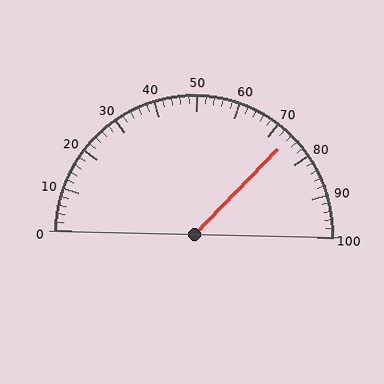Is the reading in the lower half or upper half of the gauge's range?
The reading is in the upper half of the range (0 to 100).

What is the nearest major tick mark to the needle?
The nearest major tick mark is 70.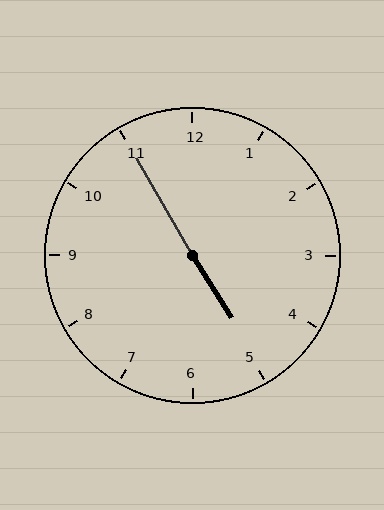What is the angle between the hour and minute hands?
Approximately 178 degrees.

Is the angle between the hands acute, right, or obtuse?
It is obtuse.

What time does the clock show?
4:55.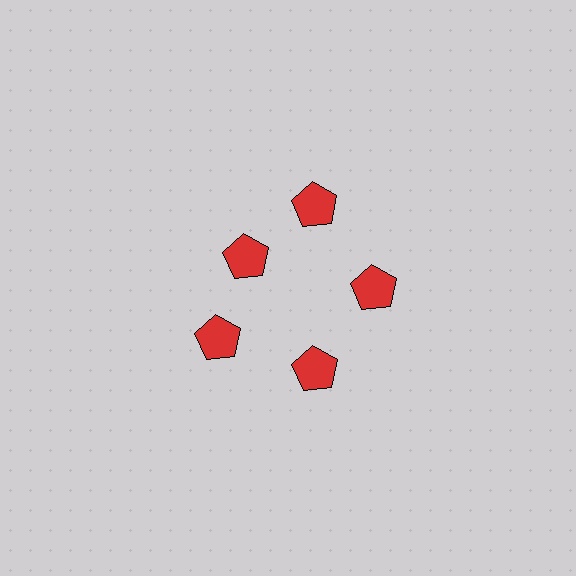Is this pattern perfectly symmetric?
No. The 5 red pentagons are arranged in a ring, but one element near the 10 o'clock position is pulled inward toward the center, breaking the 5-fold rotational symmetry.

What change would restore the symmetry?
The symmetry would be restored by moving it outward, back onto the ring so that all 5 pentagons sit at equal angles and equal distance from the center.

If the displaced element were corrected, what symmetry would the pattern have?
It would have 5-fold rotational symmetry — the pattern would map onto itself every 72 degrees.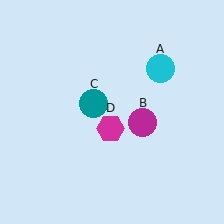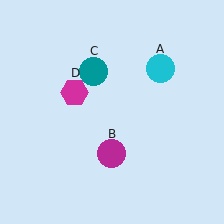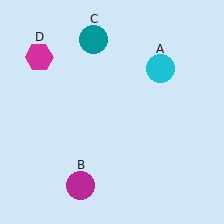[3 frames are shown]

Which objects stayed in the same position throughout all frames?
Cyan circle (object A) remained stationary.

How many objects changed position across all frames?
3 objects changed position: magenta circle (object B), teal circle (object C), magenta hexagon (object D).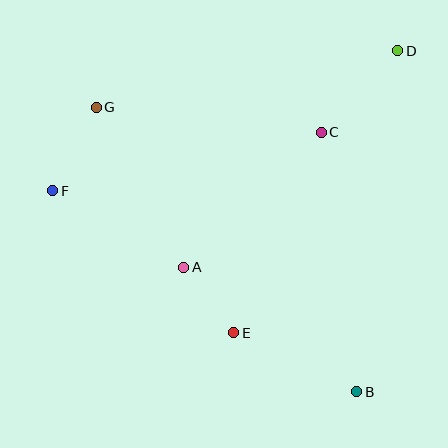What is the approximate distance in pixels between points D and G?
The distance between D and G is approximately 307 pixels.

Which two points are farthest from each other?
Points B and G are farthest from each other.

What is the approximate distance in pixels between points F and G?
The distance between F and G is approximately 94 pixels.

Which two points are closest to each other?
Points A and E are closest to each other.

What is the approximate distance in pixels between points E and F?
The distance between E and F is approximately 230 pixels.